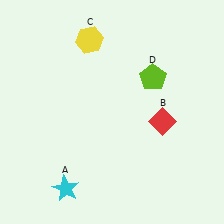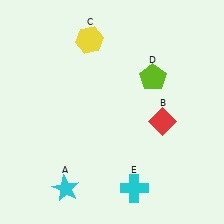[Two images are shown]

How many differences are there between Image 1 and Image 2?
There is 1 difference between the two images.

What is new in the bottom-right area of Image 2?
A cyan cross (E) was added in the bottom-right area of Image 2.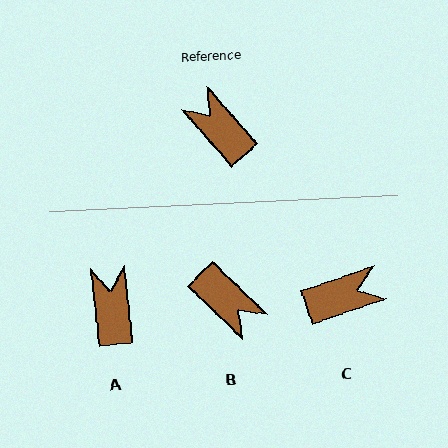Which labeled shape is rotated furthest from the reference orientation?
B, about 175 degrees away.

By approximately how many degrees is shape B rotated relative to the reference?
Approximately 175 degrees clockwise.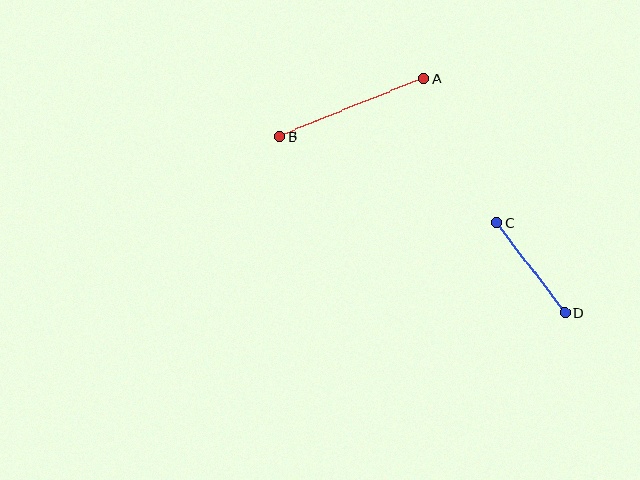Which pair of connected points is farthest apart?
Points A and B are farthest apart.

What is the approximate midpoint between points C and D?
The midpoint is at approximately (531, 268) pixels.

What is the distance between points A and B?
The distance is approximately 155 pixels.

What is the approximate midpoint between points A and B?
The midpoint is at approximately (351, 107) pixels.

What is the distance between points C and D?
The distance is approximately 113 pixels.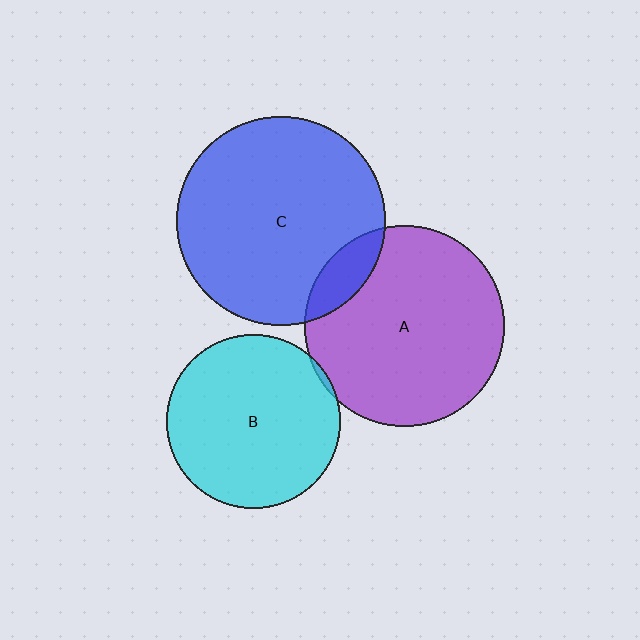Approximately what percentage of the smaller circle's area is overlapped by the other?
Approximately 10%.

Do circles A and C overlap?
Yes.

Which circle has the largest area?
Circle C (blue).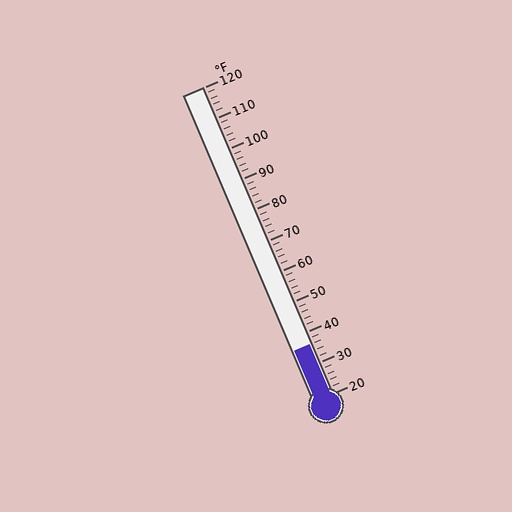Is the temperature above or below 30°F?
The temperature is above 30°F.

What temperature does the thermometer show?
The thermometer shows approximately 36°F.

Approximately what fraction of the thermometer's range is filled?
The thermometer is filled to approximately 15% of its range.